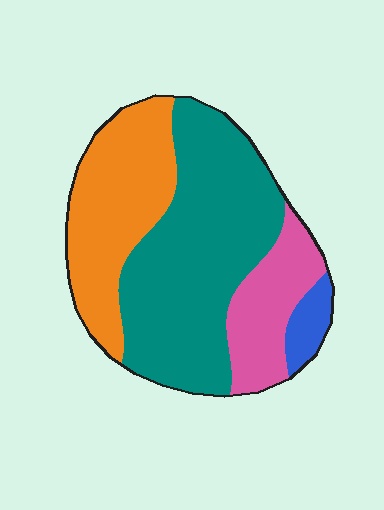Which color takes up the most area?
Teal, at roughly 50%.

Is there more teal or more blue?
Teal.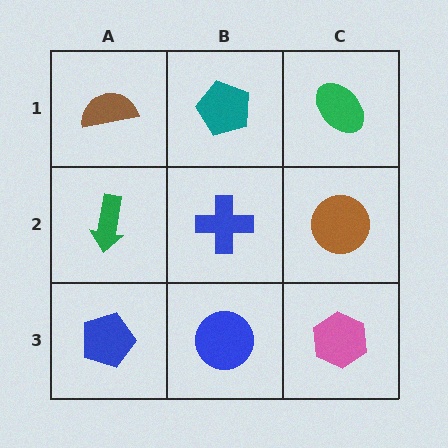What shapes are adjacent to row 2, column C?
A green ellipse (row 1, column C), a pink hexagon (row 3, column C), a blue cross (row 2, column B).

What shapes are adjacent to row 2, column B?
A teal pentagon (row 1, column B), a blue circle (row 3, column B), a green arrow (row 2, column A), a brown circle (row 2, column C).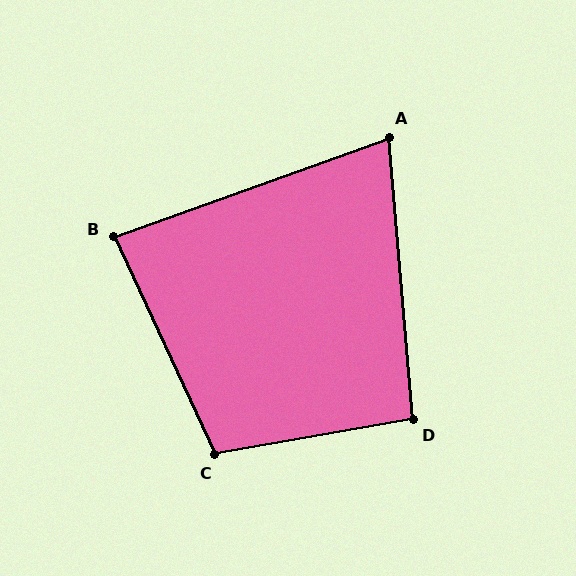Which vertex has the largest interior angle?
C, at approximately 105 degrees.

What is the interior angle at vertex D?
Approximately 95 degrees (approximately right).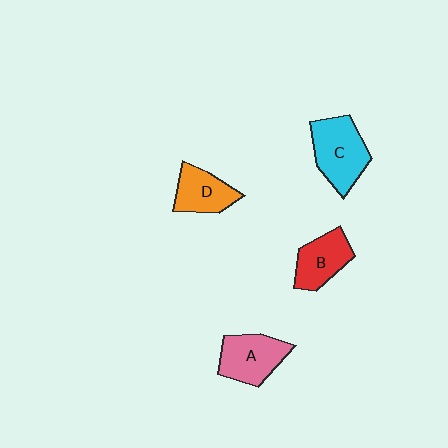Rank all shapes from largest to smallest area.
From largest to smallest: C (cyan), A (pink), B (red), D (orange).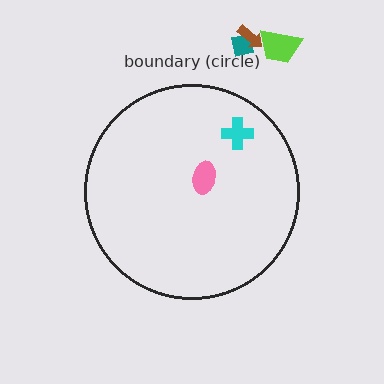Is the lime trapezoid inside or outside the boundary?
Outside.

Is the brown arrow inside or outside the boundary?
Outside.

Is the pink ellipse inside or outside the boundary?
Inside.